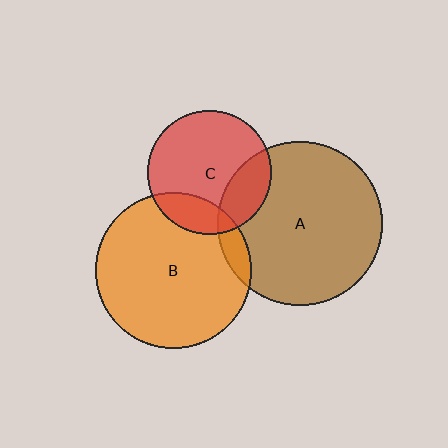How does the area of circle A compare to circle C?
Approximately 1.8 times.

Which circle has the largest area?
Circle A (brown).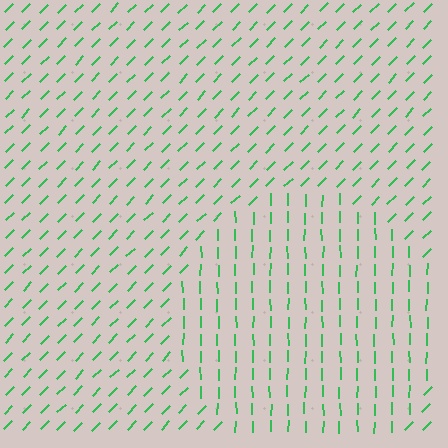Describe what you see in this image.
The image is filled with small green line segments. A circle region in the image has lines oriented differently from the surrounding lines, creating a visible texture boundary.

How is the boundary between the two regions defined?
The boundary is defined purely by a change in line orientation (approximately 45 degrees difference). All lines are the same color and thickness.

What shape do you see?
I see a circle.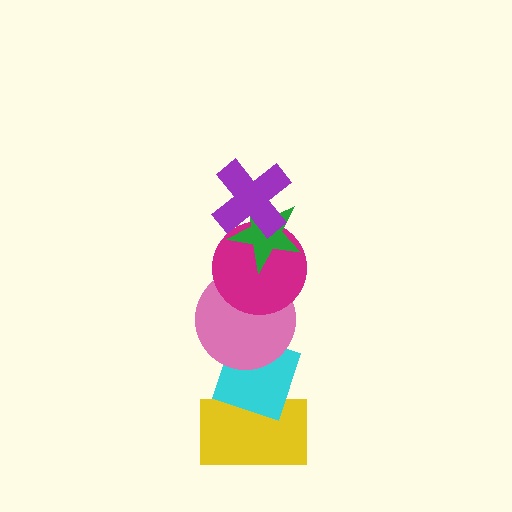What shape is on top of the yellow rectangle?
The cyan diamond is on top of the yellow rectangle.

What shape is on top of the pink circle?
The magenta circle is on top of the pink circle.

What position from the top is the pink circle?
The pink circle is 4th from the top.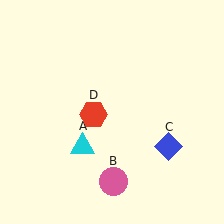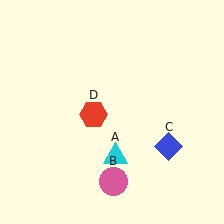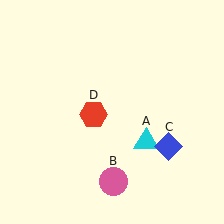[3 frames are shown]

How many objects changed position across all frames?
1 object changed position: cyan triangle (object A).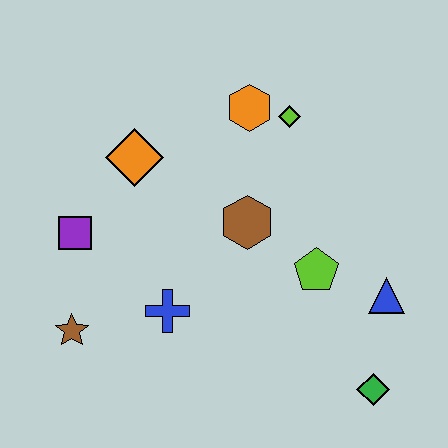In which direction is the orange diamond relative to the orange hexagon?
The orange diamond is to the left of the orange hexagon.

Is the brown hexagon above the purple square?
Yes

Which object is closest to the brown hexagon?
The lime pentagon is closest to the brown hexagon.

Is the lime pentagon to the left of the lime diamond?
No